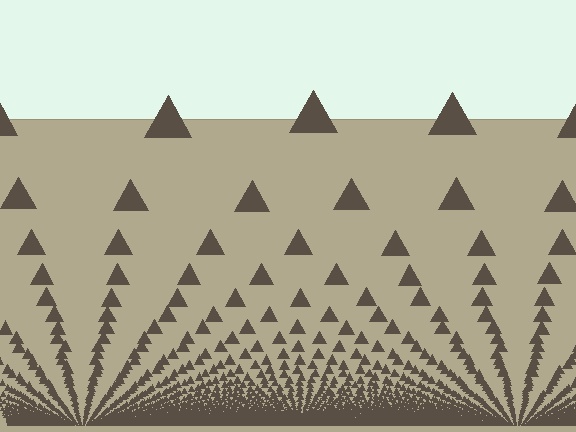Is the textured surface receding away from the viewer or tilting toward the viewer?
The surface appears to tilt toward the viewer. Texture elements get larger and sparser toward the top.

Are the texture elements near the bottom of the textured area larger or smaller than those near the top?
Smaller. The gradient is inverted — elements near the bottom are smaller and denser.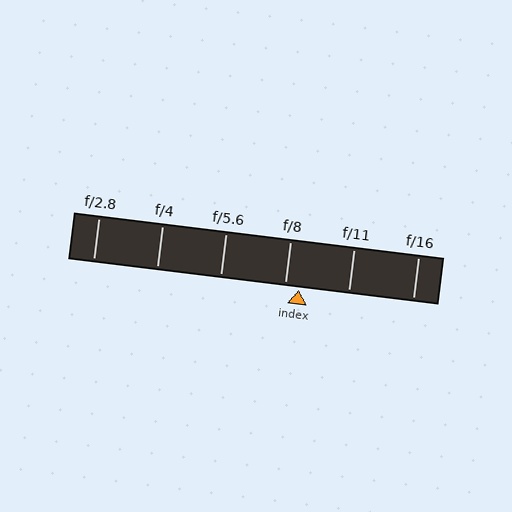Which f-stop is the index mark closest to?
The index mark is closest to f/8.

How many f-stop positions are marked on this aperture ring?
There are 6 f-stop positions marked.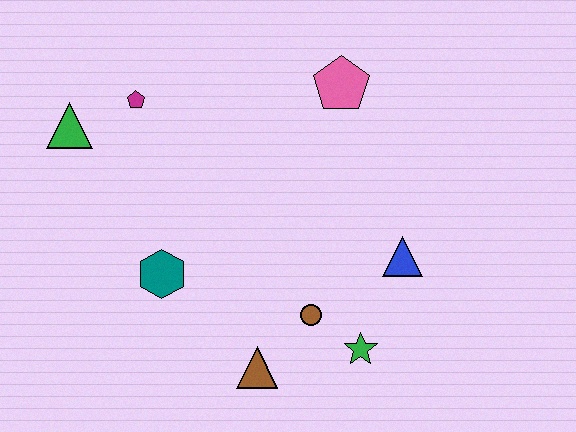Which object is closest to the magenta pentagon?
The green triangle is closest to the magenta pentagon.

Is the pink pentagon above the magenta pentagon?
Yes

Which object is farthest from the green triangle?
The green star is farthest from the green triangle.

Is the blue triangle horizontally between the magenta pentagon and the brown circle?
No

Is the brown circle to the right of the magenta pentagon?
Yes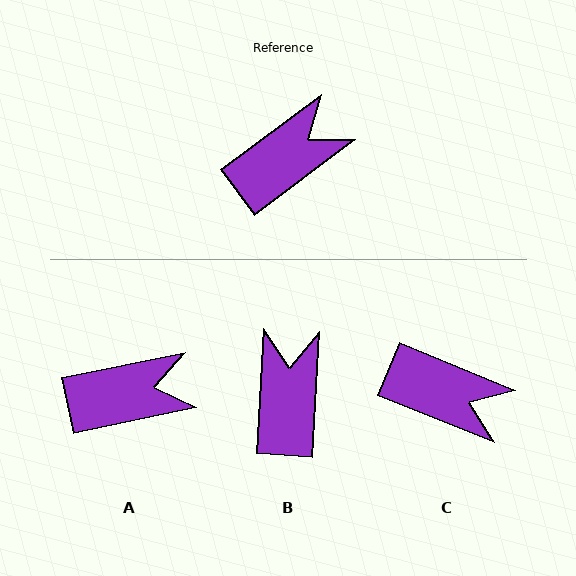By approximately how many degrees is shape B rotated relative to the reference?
Approximately 50 degrees counter-clockwise.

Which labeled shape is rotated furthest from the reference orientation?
C, about 59 degrees away.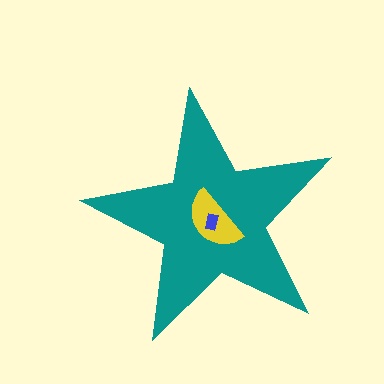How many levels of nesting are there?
3.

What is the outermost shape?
The teal star.